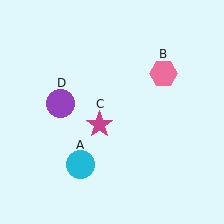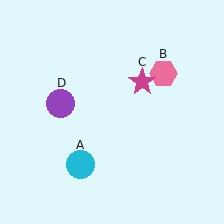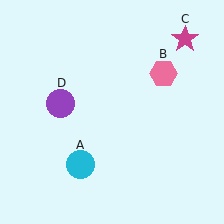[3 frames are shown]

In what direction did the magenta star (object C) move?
The magenta star (object C) moved up and to the right.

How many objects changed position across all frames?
1 object changed position: magenta star (object C).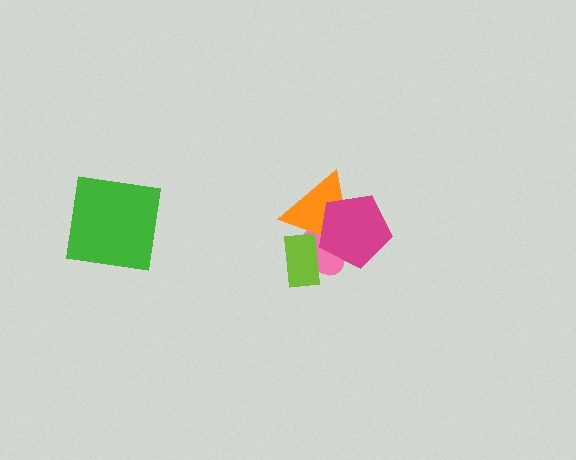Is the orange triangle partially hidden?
Yes, it is partially covered by another shape.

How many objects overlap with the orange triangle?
3 objects overlap with the orange triangle.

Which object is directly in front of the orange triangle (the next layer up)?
The lime rectangle is directly in front of the orange triangle.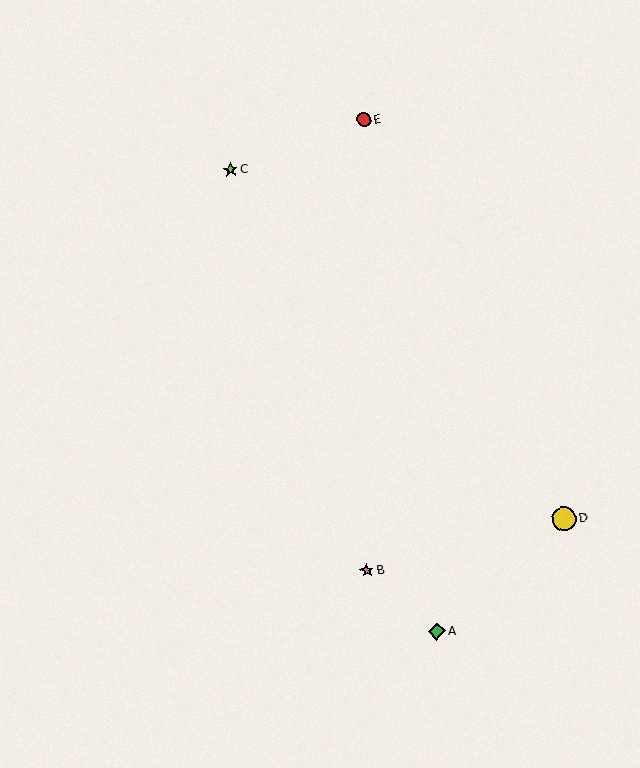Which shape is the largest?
The yellow circle (labeled D) is the largest.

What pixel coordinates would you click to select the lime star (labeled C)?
Click at (230, 170) to select the lime star C.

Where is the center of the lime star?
The center of the lime star is at (230, 170).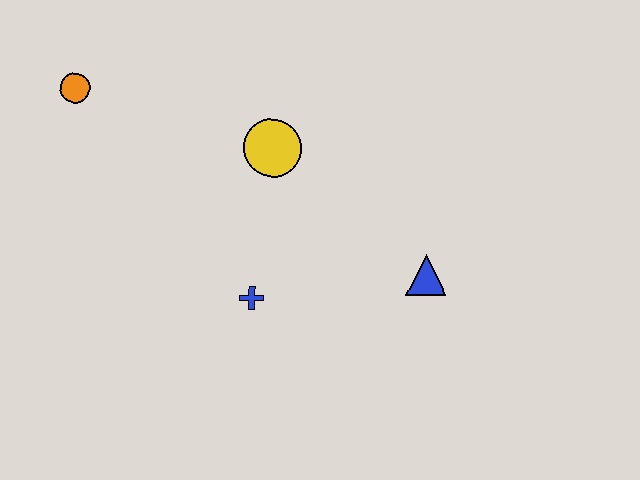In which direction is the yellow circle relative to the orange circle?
The yellow circle is to the right of the orange circle.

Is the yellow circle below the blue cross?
No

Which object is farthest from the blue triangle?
The orange circle is farthest from the blue triangle.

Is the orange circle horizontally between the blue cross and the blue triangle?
No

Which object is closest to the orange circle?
The yellow circle is closest to the orange circle.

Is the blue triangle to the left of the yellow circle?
No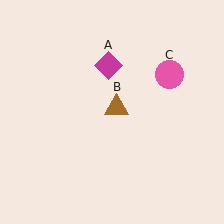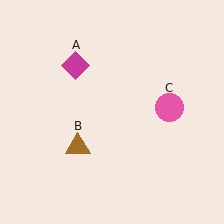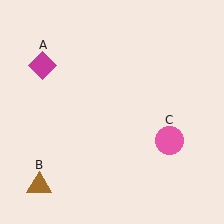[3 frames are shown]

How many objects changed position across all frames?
3 objects changed position: magenta diamond (object A), brown triangle (object B), pink circle (object C).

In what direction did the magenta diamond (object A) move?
The magenta diamond (object A) moved left.